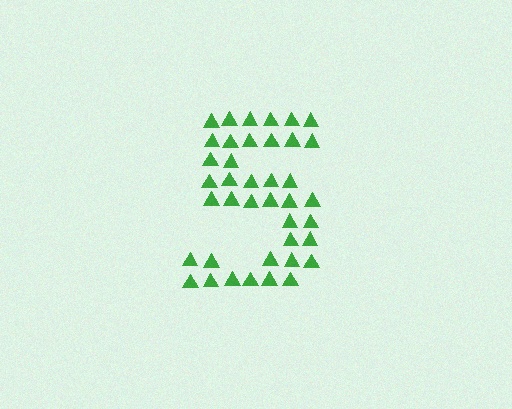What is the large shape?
The large shape is the digit 5.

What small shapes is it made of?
It is made of small triangles.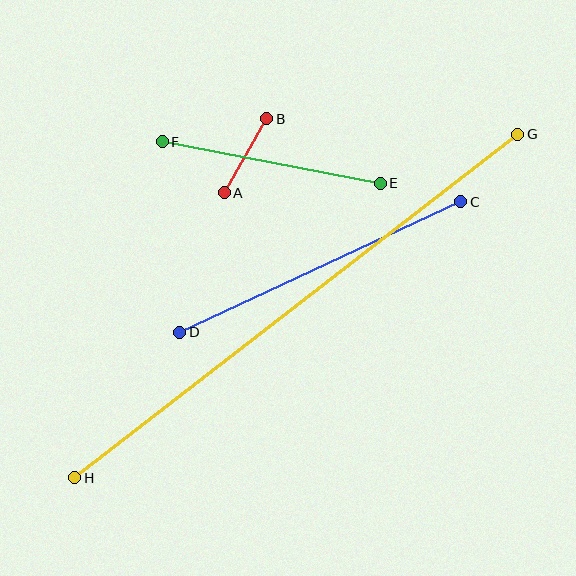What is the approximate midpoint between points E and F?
The midpoint is at approximately (271, 163) pixels.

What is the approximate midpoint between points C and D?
The midpoint is at approximately (320, 267) pixels.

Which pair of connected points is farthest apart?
Points G and H are farthest apart.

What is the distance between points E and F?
The distance is approximately 222 pixels.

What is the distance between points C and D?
The distance is approximately 310 pixels.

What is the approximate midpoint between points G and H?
The midpoint is at approximately (296, 306) pixels.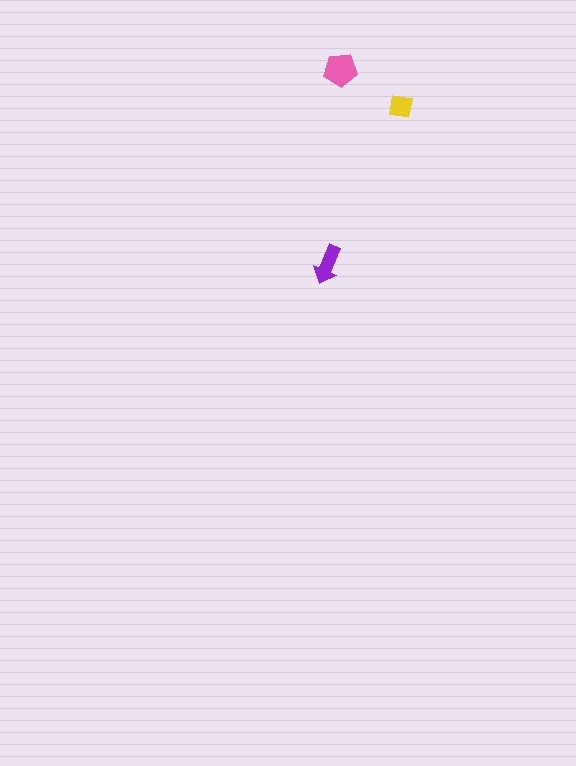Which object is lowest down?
The purple arrow is bottommost.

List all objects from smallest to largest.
The yellow square, the purple arrow, the pink pentagon.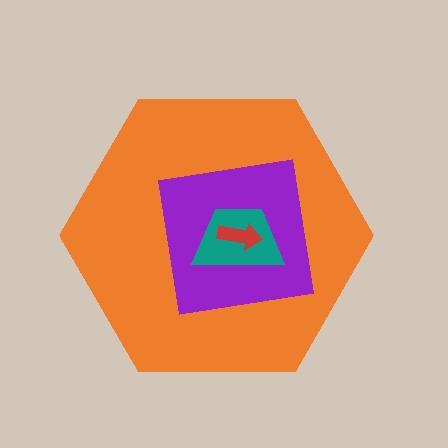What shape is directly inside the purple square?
The teal trapezoid.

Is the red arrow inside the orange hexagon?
Yes.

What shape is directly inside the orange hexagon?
The purple square.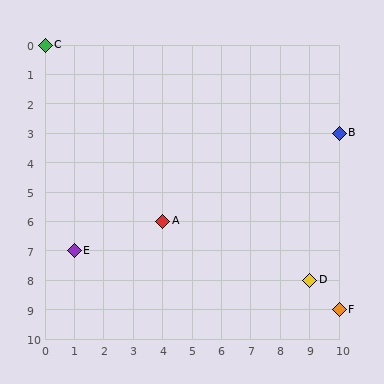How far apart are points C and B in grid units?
Points C and B are 10 columns and 3 rows apart (about 10.4 grid units diagonally).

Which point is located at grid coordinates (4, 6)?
Point A is at (4, 6).